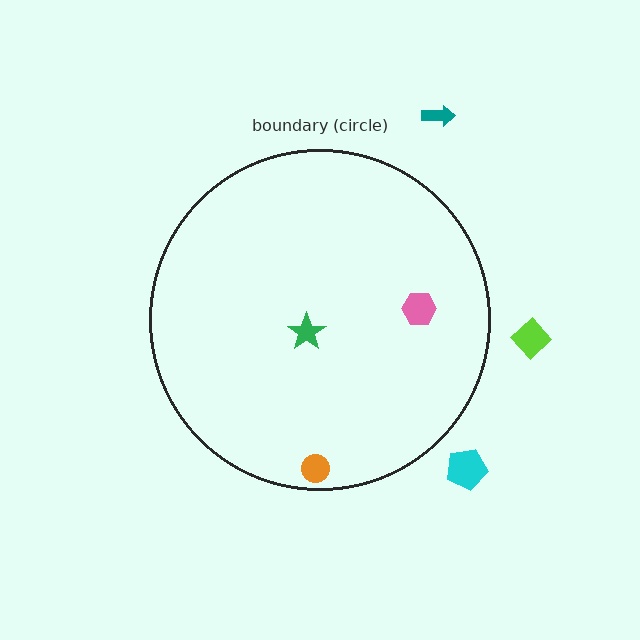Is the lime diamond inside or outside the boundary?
Outside.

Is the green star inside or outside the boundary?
Inside.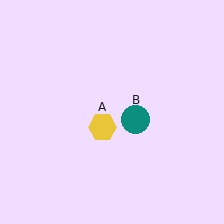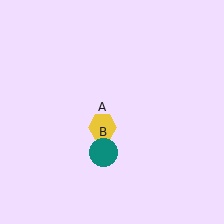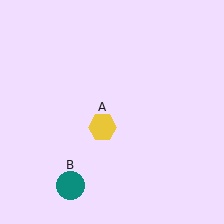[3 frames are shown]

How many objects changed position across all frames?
1 object changed position: teal circle (object B).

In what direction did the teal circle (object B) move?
The teal circle (object B) moved down and to the left.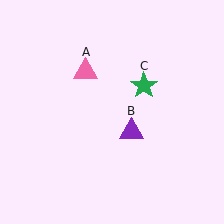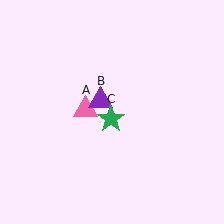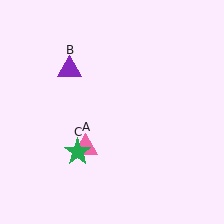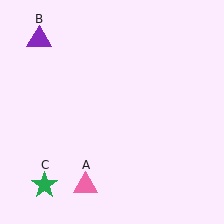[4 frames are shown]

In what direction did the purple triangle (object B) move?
The purple triangle (object B) moved up and to the left.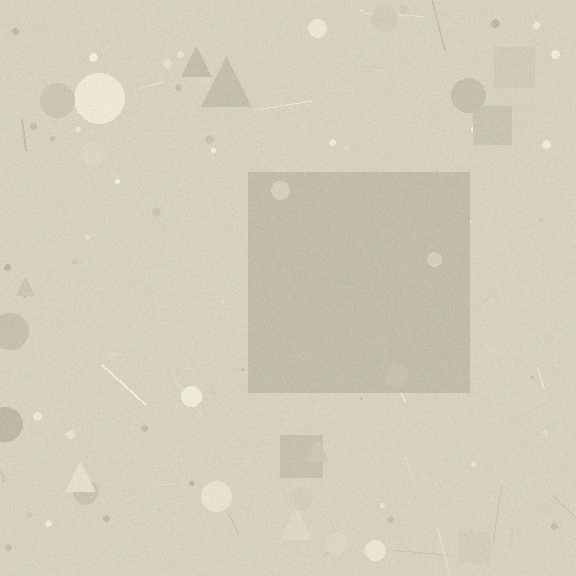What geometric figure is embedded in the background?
A square is embedded in the background.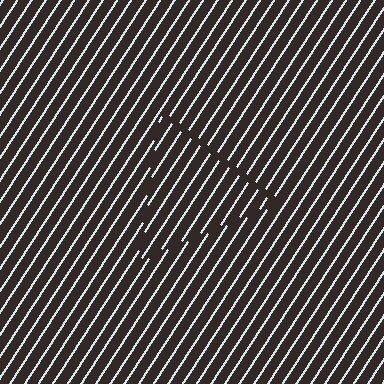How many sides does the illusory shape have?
3 sides — the line-ends trace a triangle.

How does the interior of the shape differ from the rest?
The interior of the shape contains the same grating, shifted by half a period — the contour is defined by the phase discontinuity where line-ends from the inner and outer gratings abut.